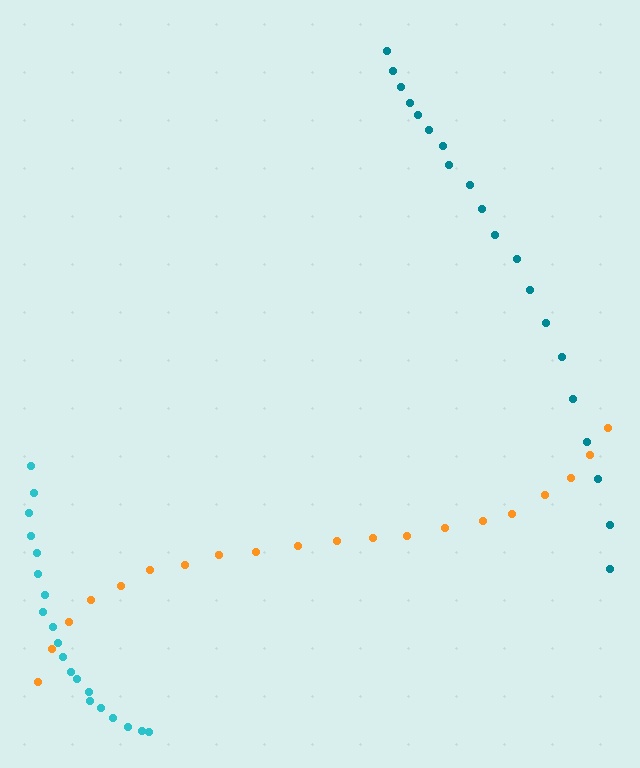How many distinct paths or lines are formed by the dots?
There are 3 distinct paths.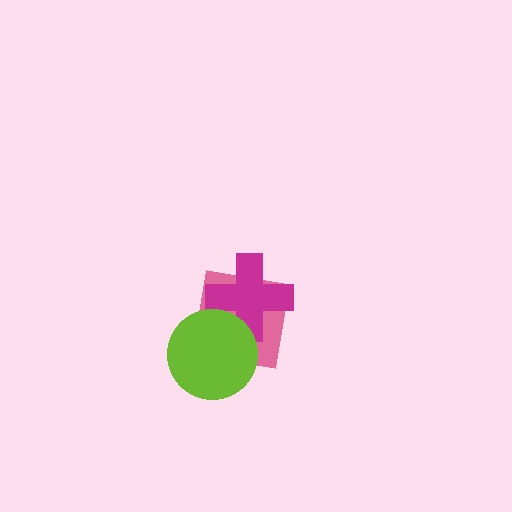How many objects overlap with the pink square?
2 objects overlap with the pink square.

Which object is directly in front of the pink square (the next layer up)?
The magenta cross is directly in front of the pink square.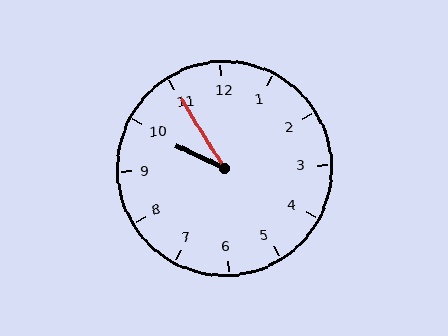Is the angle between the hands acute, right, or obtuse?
It is acute.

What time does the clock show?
9:55.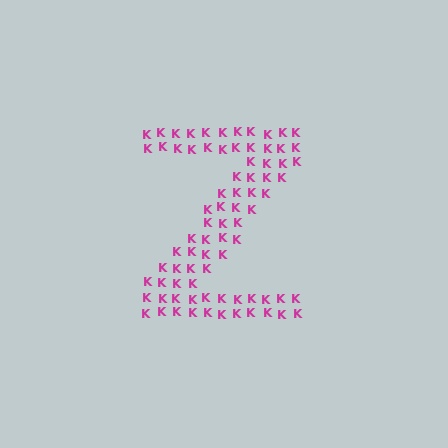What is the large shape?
The large shape is the letter Z.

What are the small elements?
The small elements are letter K's.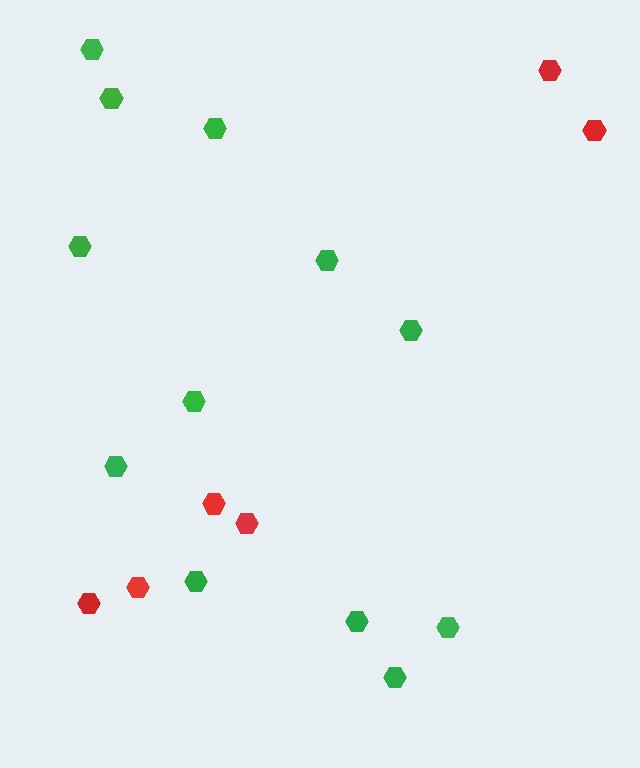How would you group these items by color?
There are 2 groups: one group of red hexagons (6) and one group of green hexagons (12).